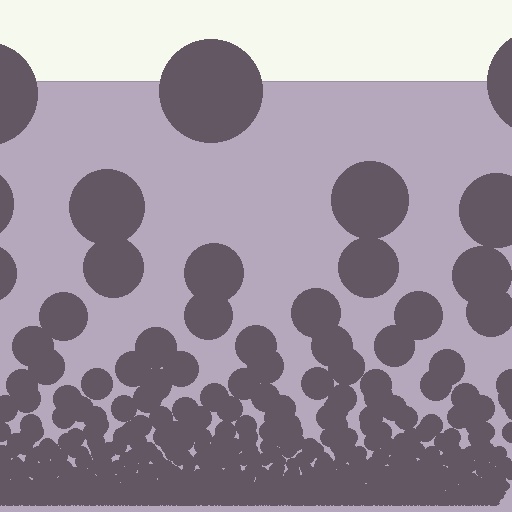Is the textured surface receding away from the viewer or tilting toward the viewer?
The surface appears to tilt toward the viewer. Texture elements get larger and sparser toward the top.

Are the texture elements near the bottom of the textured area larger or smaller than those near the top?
Smaller. The gradient is inverted — elements near the bottom are smaller and denser.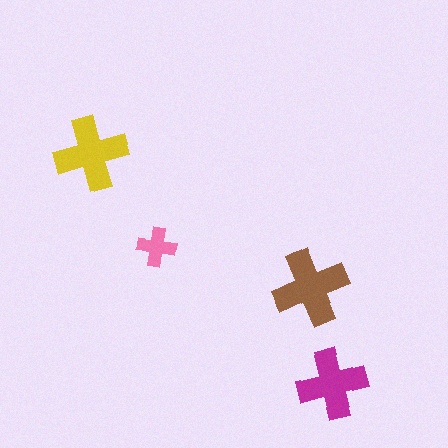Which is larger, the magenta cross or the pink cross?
The magenta one.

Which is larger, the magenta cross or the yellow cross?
The yellow one.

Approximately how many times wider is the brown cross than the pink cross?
About 2 times wider.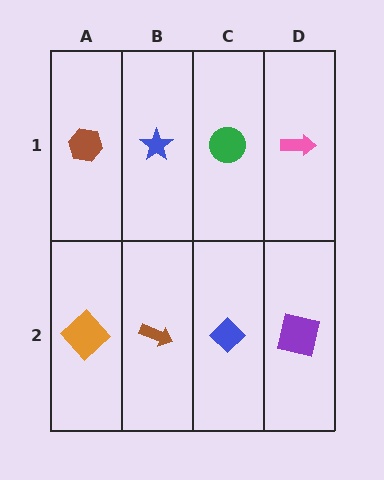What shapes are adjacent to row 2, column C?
A green circle (row 1, column C), a brown arrow (row 2, column B), a purple square (row 2, column D).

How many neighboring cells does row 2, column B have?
3.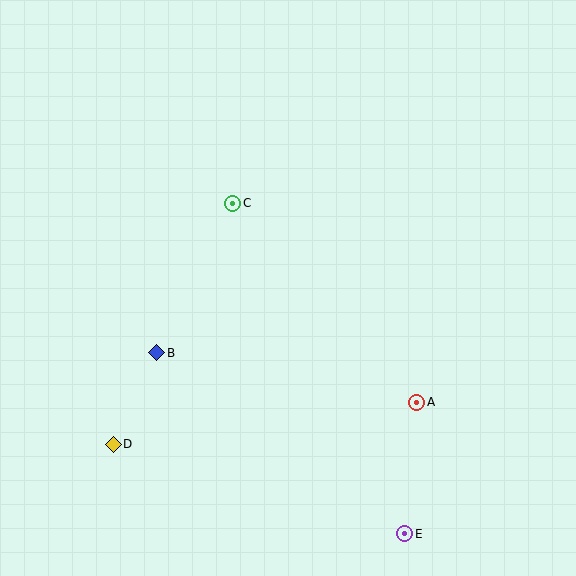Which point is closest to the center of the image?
Point C at (233, 203) is closest to the center.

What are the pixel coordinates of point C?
Point C is at (233, 203).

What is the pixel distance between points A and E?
The distance between A and E is 132 pixels.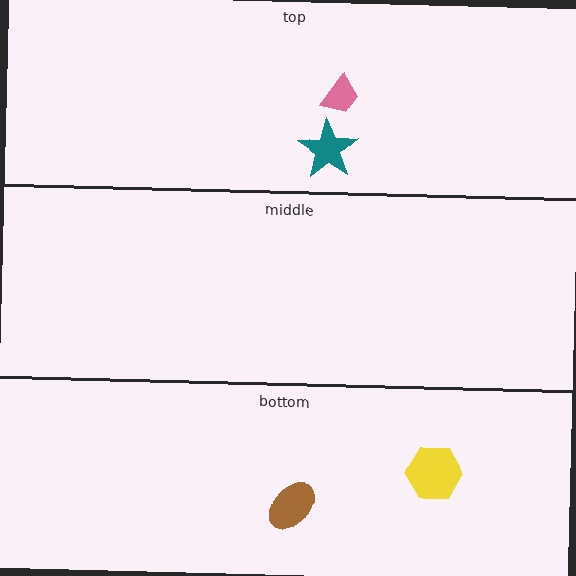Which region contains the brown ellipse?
The bottom region.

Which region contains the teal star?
The top region.